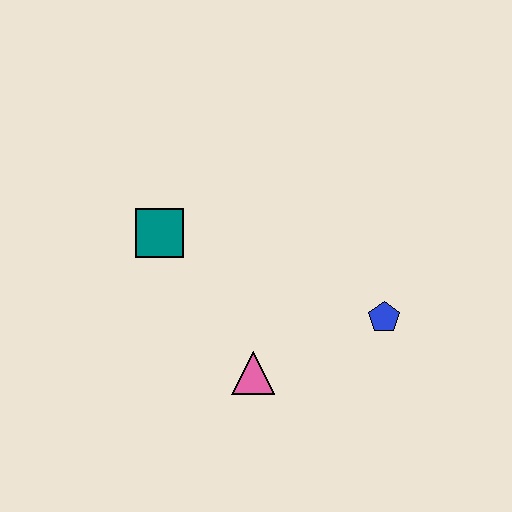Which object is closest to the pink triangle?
The blue pentagon is closest to the pink triangle.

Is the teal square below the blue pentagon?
No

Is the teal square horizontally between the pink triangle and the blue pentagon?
No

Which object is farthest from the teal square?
The blue pentagon is farthest from the teal square.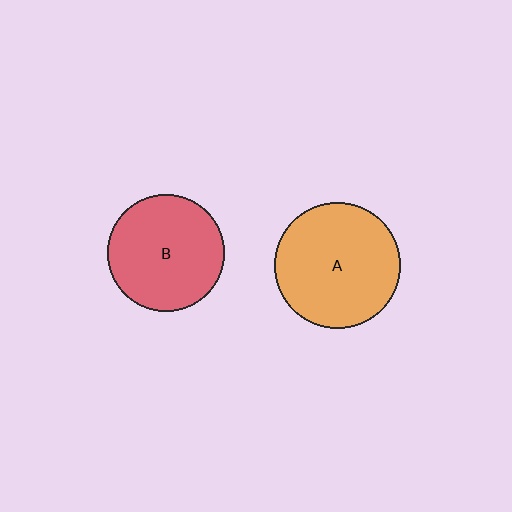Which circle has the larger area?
Circle A (orange).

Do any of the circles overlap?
No, none of the circles overlap.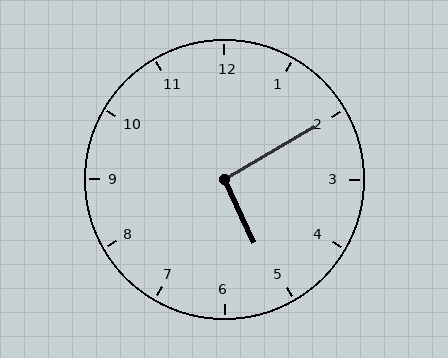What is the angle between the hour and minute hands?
Approximately 95 degrees.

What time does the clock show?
5:10.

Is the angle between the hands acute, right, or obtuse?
It is right.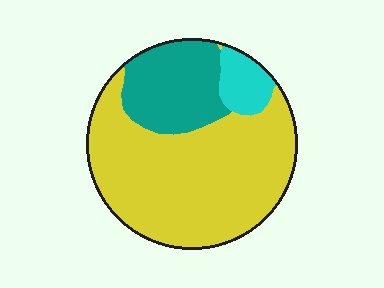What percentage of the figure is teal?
Teal takes up about one quarter (1/4) of the figure.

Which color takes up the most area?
Yellow, at roughly 70%.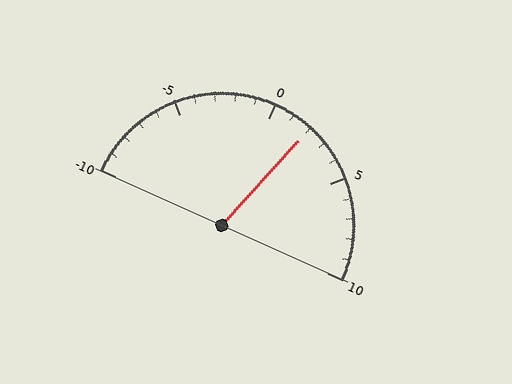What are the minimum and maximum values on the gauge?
The gauge ranges from -10 to 10.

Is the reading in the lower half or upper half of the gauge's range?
The reading is in the upper half of the range (-10 to 10).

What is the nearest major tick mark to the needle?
The nearest major tick mark is 0.